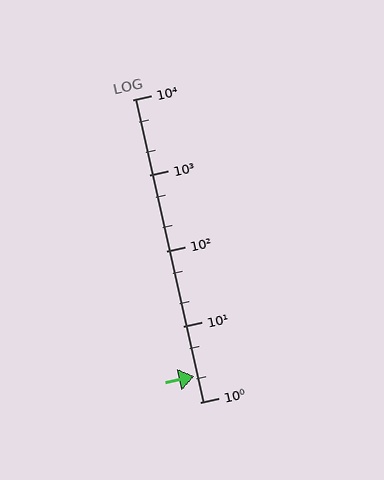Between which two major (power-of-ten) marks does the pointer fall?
The pointer is between 1 and 10.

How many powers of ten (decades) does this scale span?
The scale spans 4 decades, from 1 to 10000.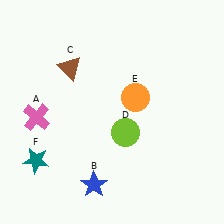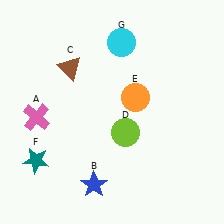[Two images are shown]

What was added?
A cyan circle (G) was added in Image 2.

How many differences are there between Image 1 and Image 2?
There is 1 difference between the two images.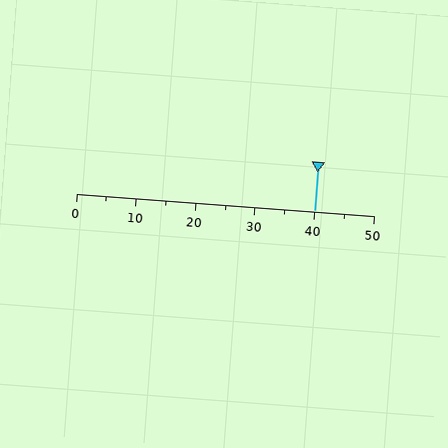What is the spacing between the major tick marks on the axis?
The major ticks are spaced 10 apart.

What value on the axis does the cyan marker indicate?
The marker indicates approximately 40.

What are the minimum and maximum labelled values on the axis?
The axis runs from 0 to 50.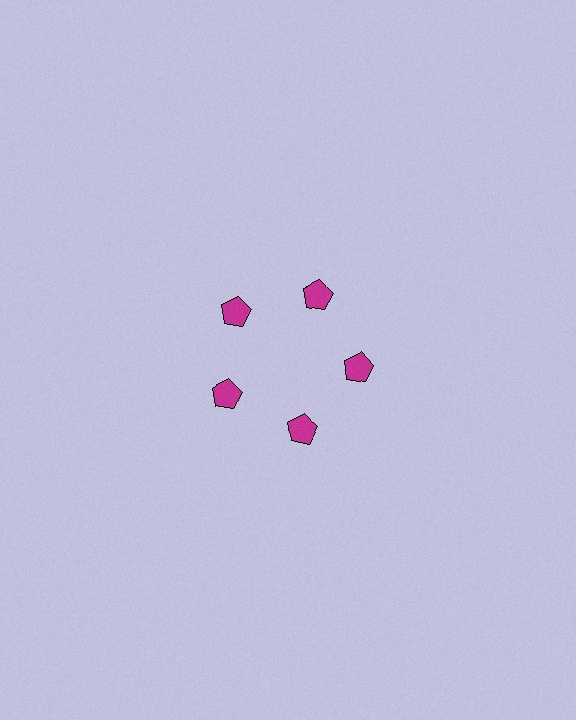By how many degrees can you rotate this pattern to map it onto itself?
The pattern maps onto itself every 72 degrees of rotation.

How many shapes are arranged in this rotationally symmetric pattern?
There are 5 shapes, arranged in 5 groups of 1.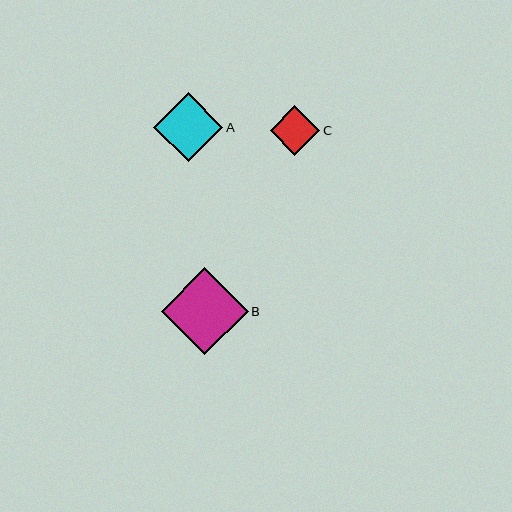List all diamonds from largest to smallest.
From largest to smallest: B, A, C.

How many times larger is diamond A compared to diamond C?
Diamond A is approximately 1.4 times the size of diamond C.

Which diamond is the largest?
Diamond B is the largest with a size of approximately 87 pixels.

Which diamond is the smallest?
Diamond C is the smallest with a size of approximately 50 pixels.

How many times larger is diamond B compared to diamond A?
Diamond B is approximately 1.3 times the size of diamond A.